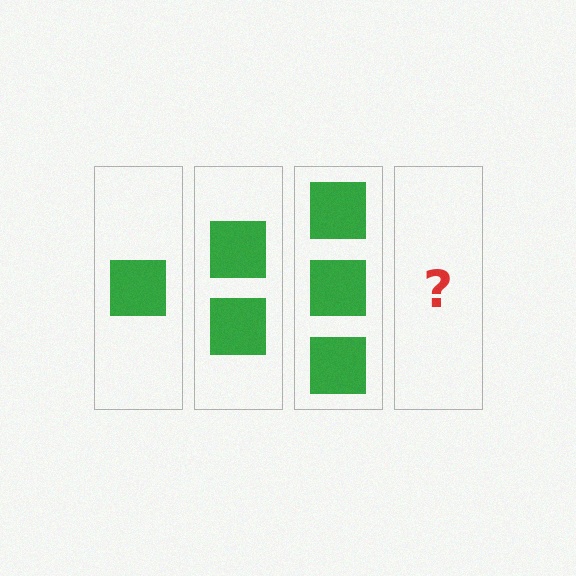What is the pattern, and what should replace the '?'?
The pattern is that each step adds one more square. The '?' should be 4 squares.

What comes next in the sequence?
The next element should be 4 squares.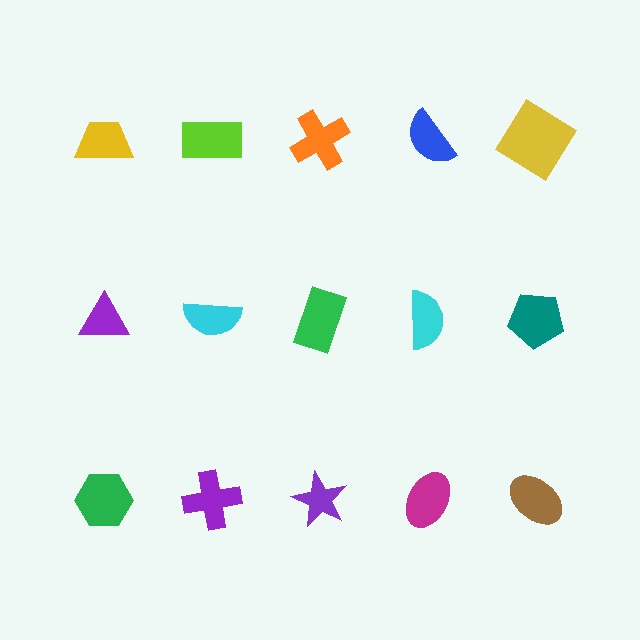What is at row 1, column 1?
A yellow trapezoid.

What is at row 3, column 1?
A green hexagon.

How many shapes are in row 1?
5 shapes.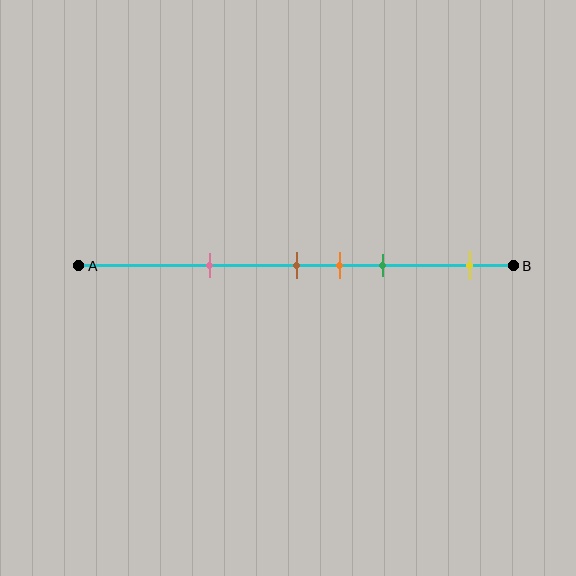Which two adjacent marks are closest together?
The brown and orange marks are the closest adjacent pair.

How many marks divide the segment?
There are 5 marks dividing the segment.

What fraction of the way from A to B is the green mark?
The green mark is approximately 70% (0.7) of the way from A to B.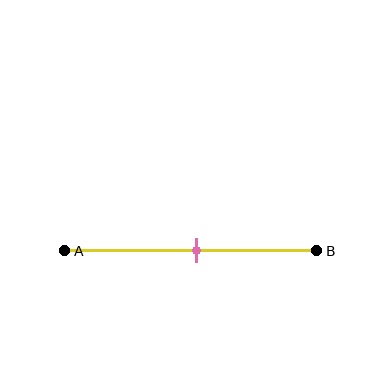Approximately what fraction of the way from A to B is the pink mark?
The pink mark is approximately 50% of the way from A to B.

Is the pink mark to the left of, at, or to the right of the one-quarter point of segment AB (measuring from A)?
The pink mark is to the right of the one-quarter point of segment AB.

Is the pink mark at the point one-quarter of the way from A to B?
No, the mark is at about 50% from A, not at the 25% one-quarter point.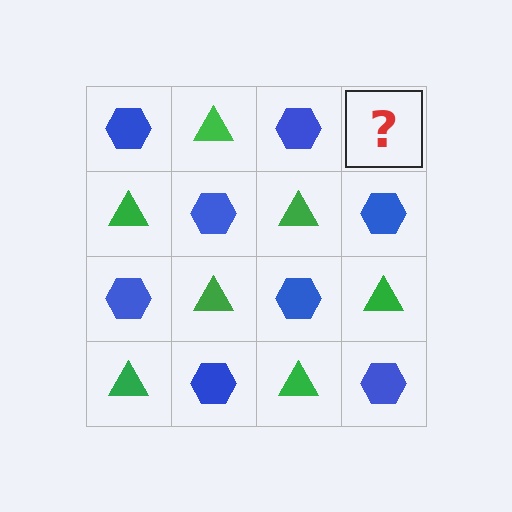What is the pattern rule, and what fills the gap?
The rule is that it alternates blue hexagon and green triangle in a checkerboard pattern. The gap should be filled with a green triangle.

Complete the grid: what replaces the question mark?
The question mark should be replaced with a green triangle.